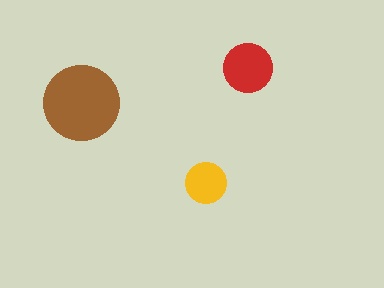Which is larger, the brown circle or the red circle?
The brown one.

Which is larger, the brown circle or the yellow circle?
The brown one.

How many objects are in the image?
There are 3 objects in the image.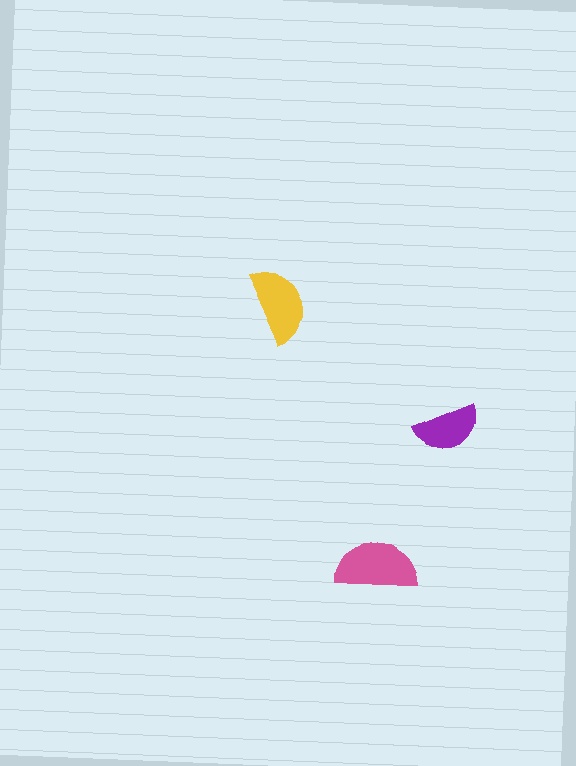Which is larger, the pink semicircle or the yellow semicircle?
The pink one.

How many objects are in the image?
There are 3 objects in the image.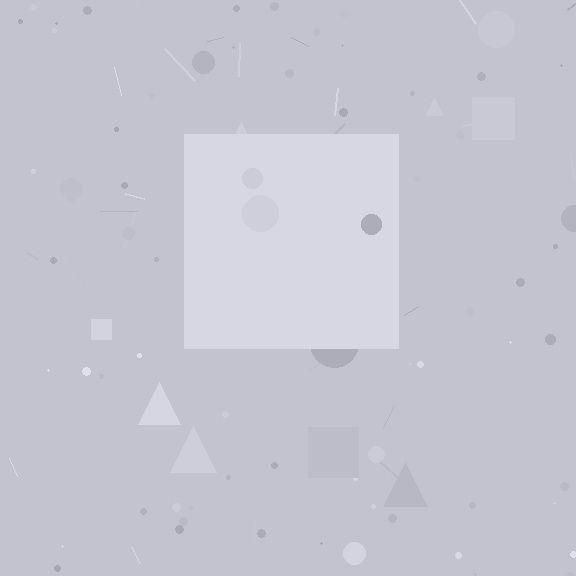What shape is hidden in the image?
A square is hidden in the image.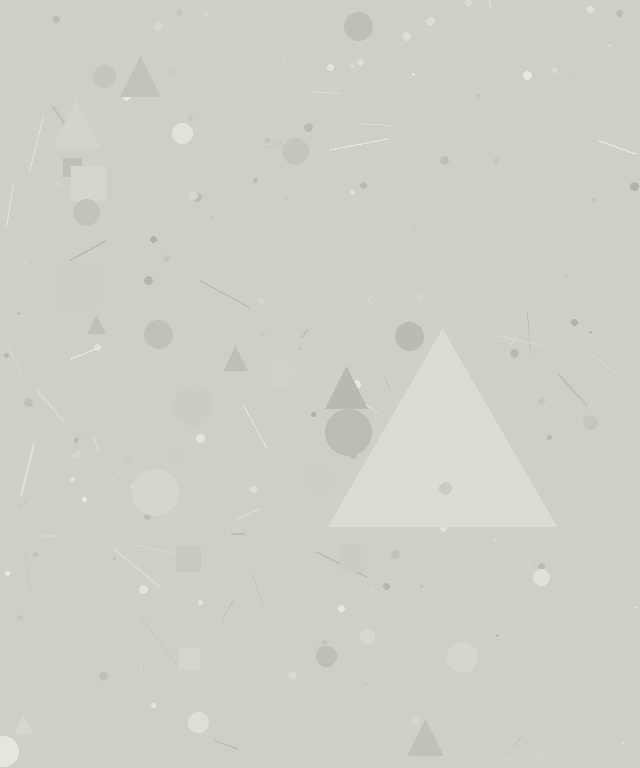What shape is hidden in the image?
A triangle is hidden in the image.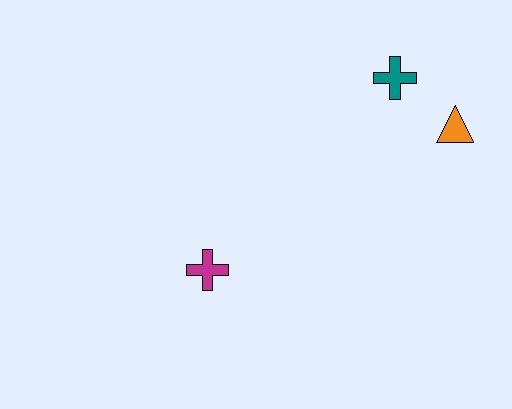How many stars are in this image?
There are no stars.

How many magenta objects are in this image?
There is 1 magenta object.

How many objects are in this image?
There are 3 objects.